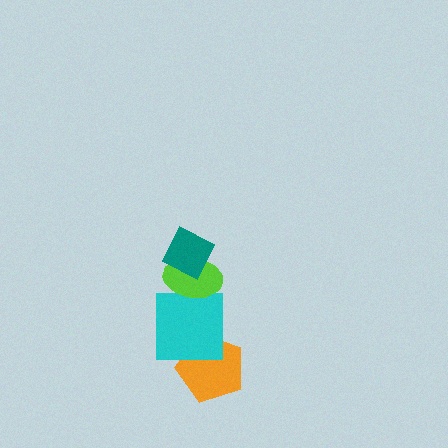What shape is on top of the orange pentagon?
The cyan square is on top of the orange pentagon.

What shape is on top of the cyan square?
The lime ellipse is on top of the cyan square.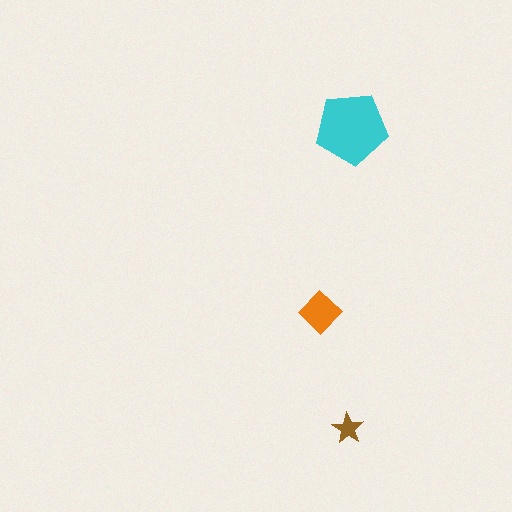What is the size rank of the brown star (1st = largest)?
3rd.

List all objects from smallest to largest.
The brown star, the orange diamond, the cyan pentagon.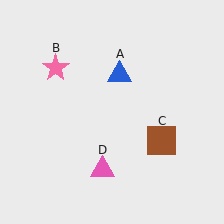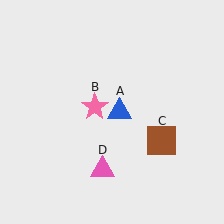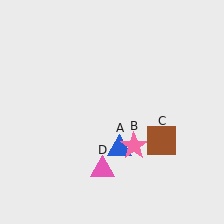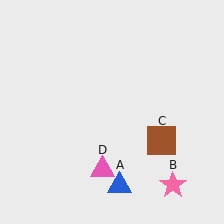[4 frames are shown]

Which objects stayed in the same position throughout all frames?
Brown square (object C) and pink triangle (object D) remained stationary.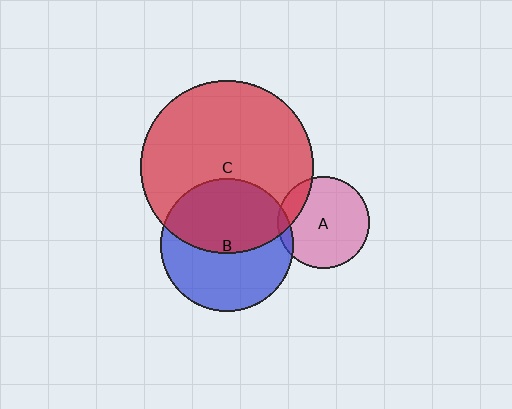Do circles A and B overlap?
Yes.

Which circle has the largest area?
Circle C (red).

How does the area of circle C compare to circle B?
Approximately 1.7 times.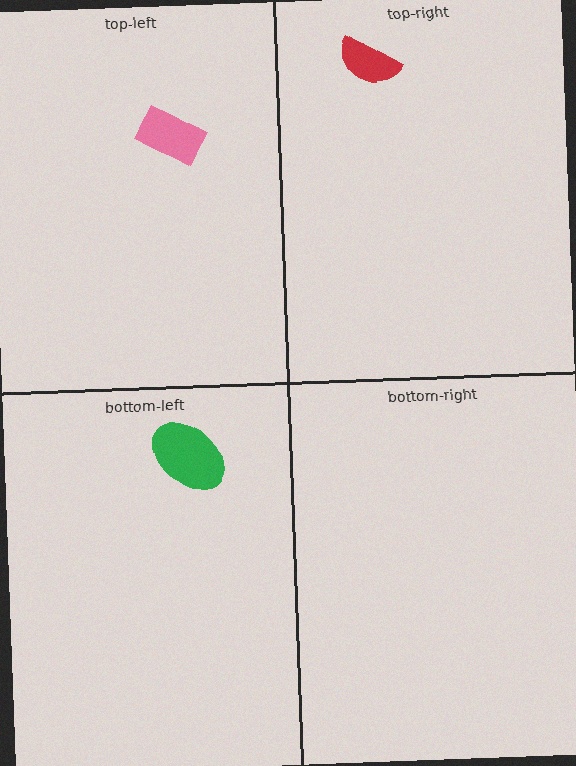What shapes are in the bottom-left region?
The green ellipse.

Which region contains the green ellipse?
The bottom-left region.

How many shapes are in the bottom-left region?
1.